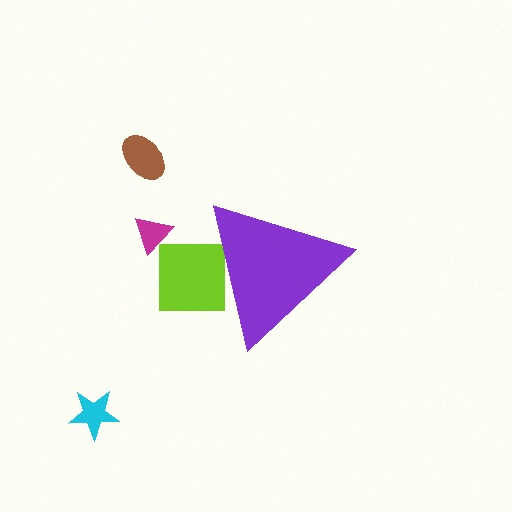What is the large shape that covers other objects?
A purple triangle.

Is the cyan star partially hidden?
No, the cyan star is fully visible.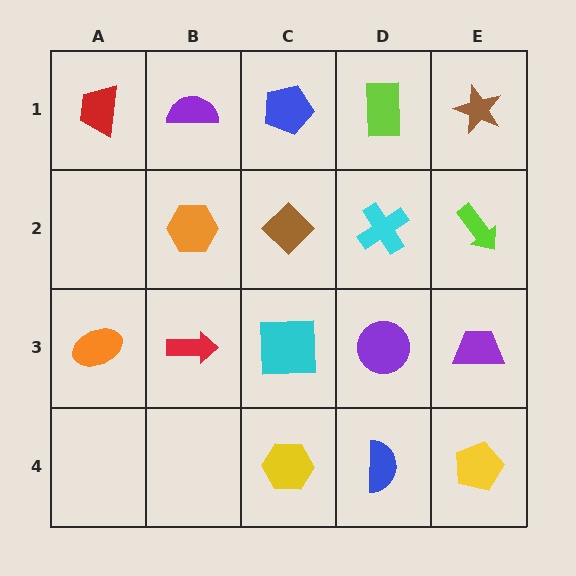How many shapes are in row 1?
5 shapes.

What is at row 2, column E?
A lime arrow.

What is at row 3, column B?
A red arrow.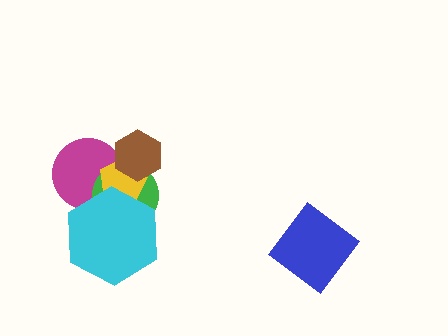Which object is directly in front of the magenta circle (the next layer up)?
The green circle is directly in front of the magenta circle.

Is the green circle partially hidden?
Yes, it is partially covered by another shape.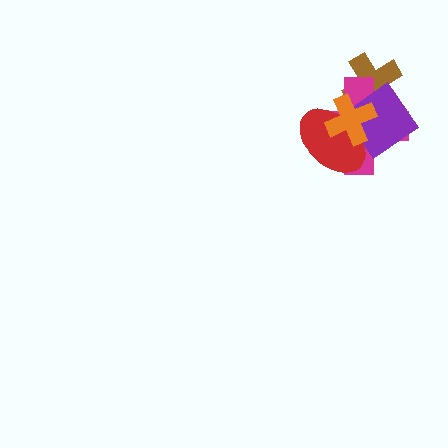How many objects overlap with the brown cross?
3 objects overlap with the brown cross.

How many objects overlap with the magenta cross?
4 objects overlap with the magenta cross.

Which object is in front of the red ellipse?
The orange cross is in front of the red ellipse.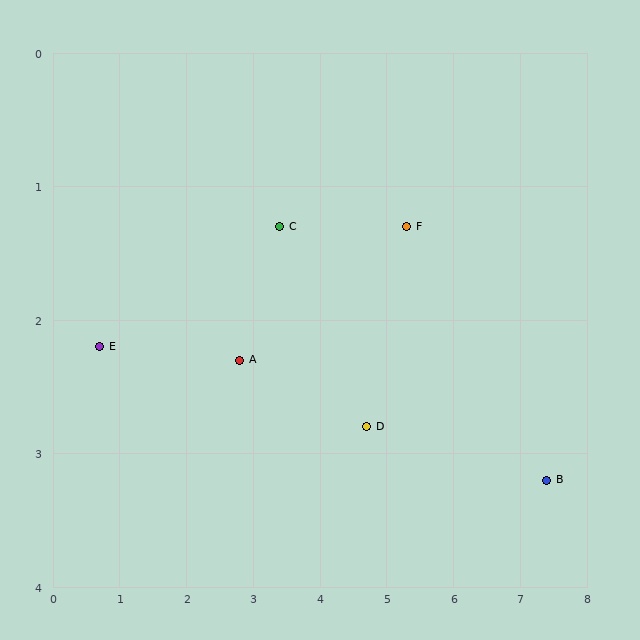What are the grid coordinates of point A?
Point A is at approximately (2.8, 2.3).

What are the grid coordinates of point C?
Point C is at approximately (3.4, 1.3).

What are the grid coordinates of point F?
Point F is at approximately (5.3, 1.3).